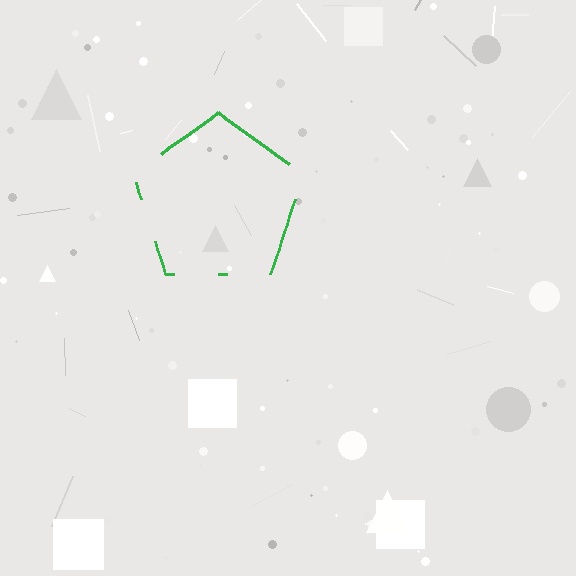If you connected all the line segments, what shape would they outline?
They would outline a pentagon.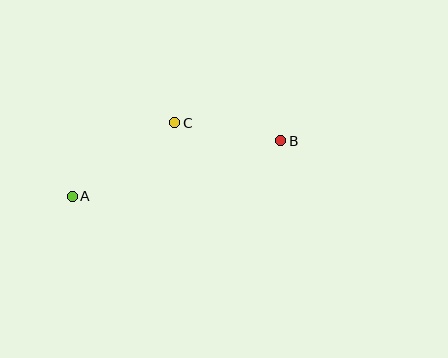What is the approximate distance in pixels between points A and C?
The distance between A and C is approximately 126 pixels.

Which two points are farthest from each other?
Points A and B are farthest from each other.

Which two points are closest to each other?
Points B and C are closest to each other.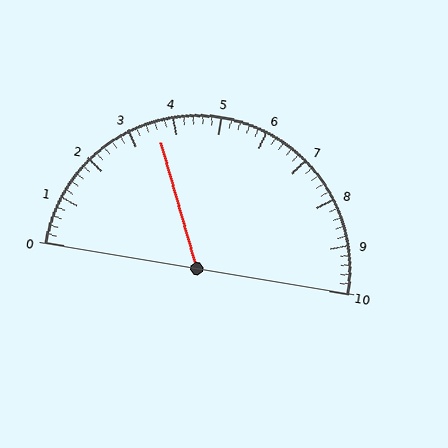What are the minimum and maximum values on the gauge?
The gauge ranges from 0 to 10.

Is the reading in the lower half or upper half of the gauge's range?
The reading is in the lower half of the range (0 to 10).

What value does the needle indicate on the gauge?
The needle indicates approximately 3.6.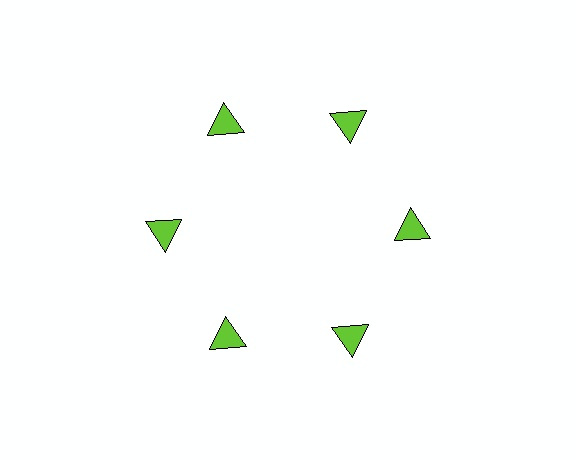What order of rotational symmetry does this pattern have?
This pattern has 6-fold rotational symmetry.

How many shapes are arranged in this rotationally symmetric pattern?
There are 6 shapes, arranged in 6 groups of 1.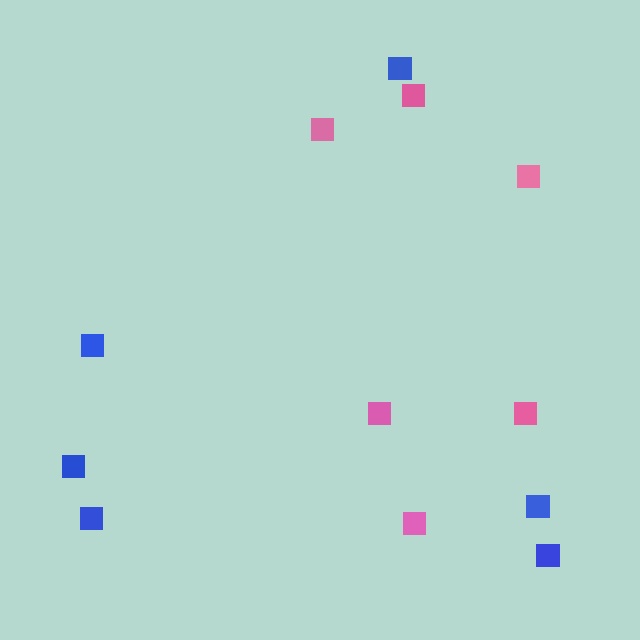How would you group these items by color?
There are 2 groups: one group of blue squares (6) and one group of pink squares (6).